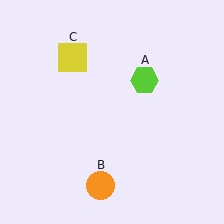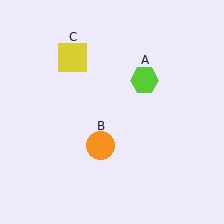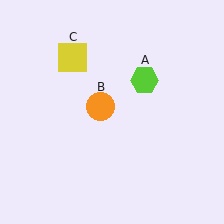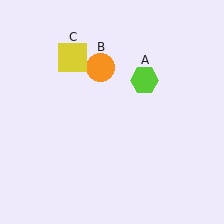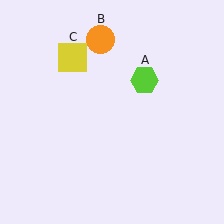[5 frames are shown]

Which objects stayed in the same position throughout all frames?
Lime hexagon (object A) and yellow square (object C) remained stationary.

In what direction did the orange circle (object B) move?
The orange circle (object B) moved up.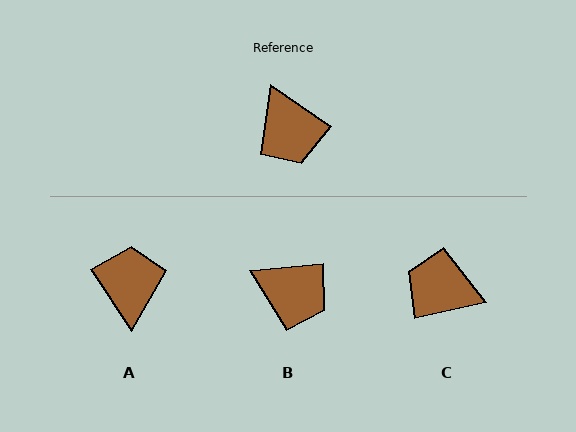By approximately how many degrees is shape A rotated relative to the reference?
Approximately 159 degrees counter-clockwise.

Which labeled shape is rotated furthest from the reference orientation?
A, about 159 degrees away.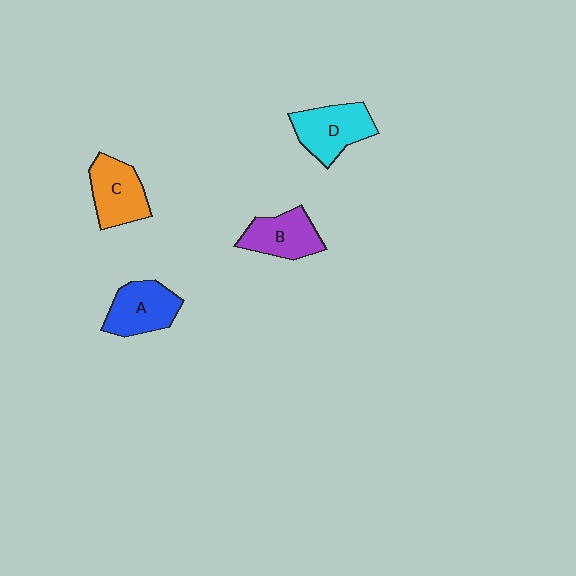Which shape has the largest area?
Shape D (cyan).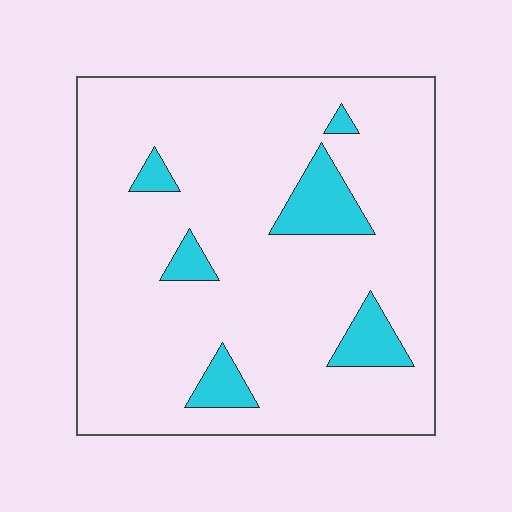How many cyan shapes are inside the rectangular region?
6.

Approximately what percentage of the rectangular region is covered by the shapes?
Approximately 10%.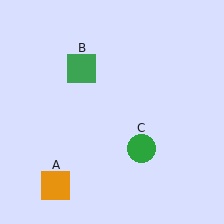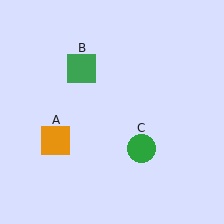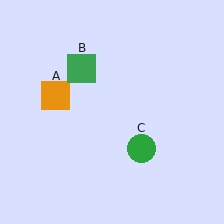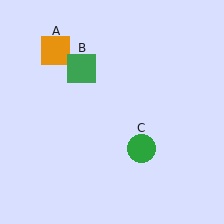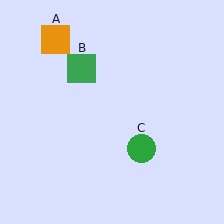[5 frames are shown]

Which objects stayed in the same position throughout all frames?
Green square (object B) and green circle (object C) remained stationary.